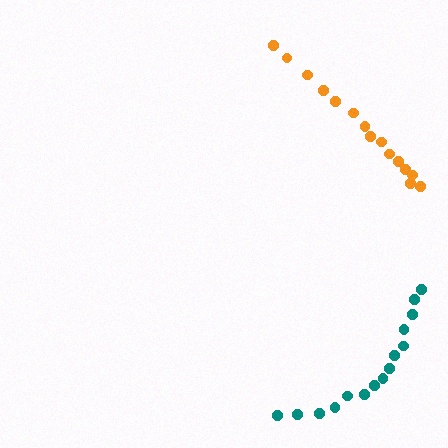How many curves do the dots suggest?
There are 2 distinct paths.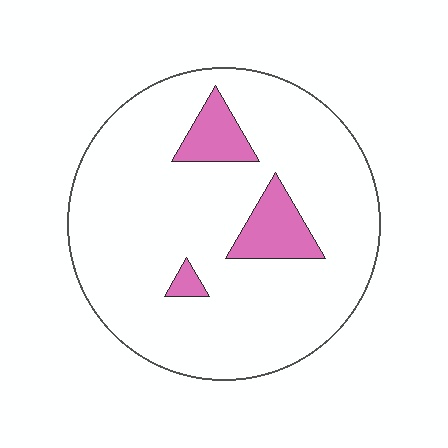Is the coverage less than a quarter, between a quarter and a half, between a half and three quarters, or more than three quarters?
Less than a quarter.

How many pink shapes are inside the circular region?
3.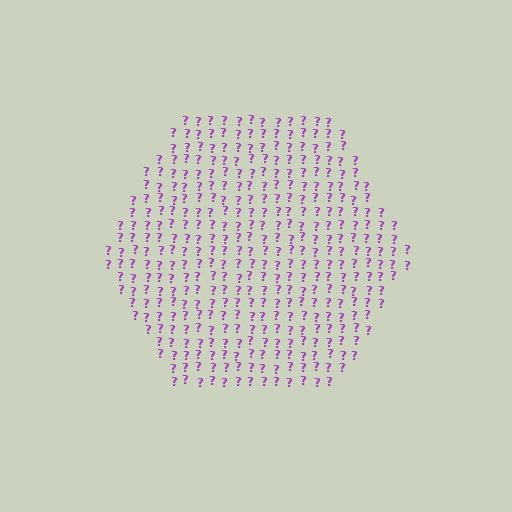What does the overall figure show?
The overall figure shows a hexagon.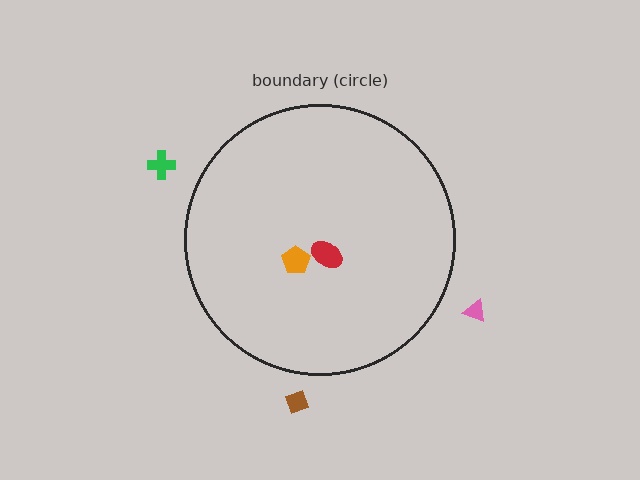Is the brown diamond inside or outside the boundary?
Outside.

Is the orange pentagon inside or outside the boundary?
Inside.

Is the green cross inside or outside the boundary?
Outside.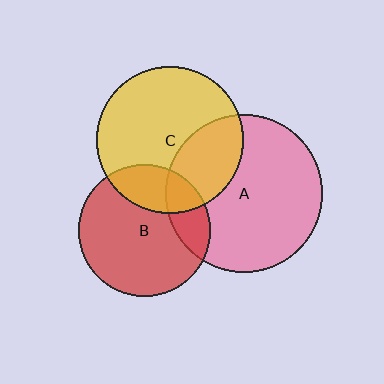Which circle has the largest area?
Circle A (pink).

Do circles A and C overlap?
Yes.